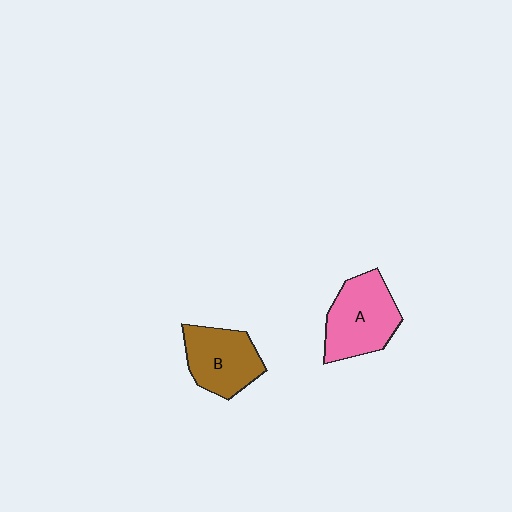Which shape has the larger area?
Shape A (pink).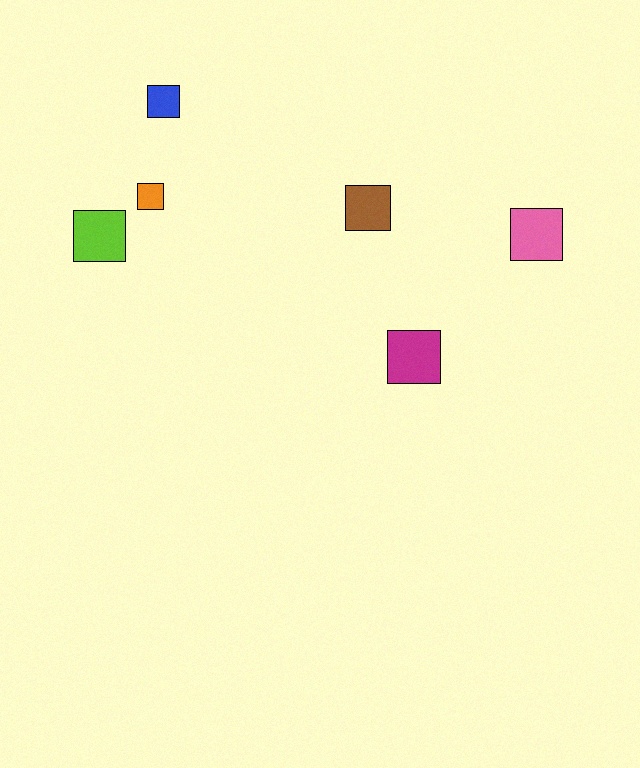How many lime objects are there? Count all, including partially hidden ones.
There is 1 lime object.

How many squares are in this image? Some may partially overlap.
There are 6 squares.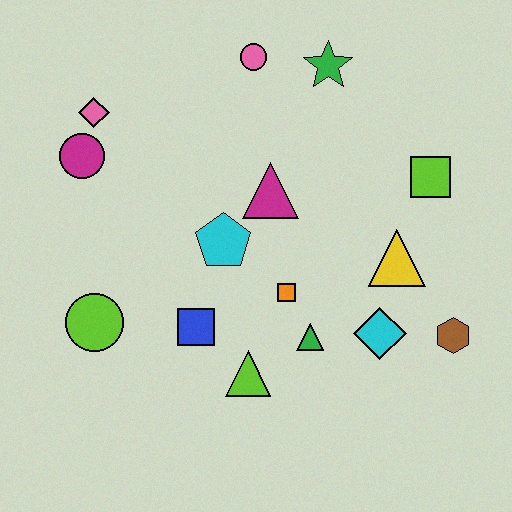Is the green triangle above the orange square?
No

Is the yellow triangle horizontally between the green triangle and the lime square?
Yes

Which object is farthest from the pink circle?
The brown hexagon is farthest from the pink circle.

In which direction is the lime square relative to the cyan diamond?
The lime square is above the cyan diamond.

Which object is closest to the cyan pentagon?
The magenta triangle is closest to the cyan pentagon.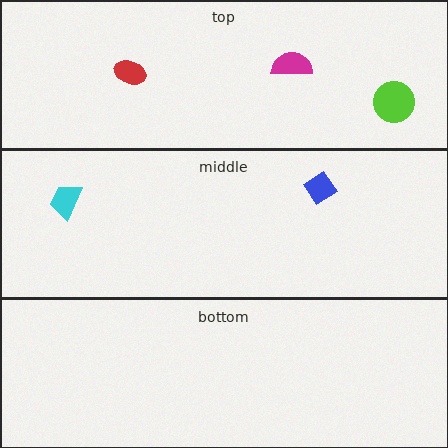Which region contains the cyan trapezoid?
The middle region.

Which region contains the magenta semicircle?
The top region.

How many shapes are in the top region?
3.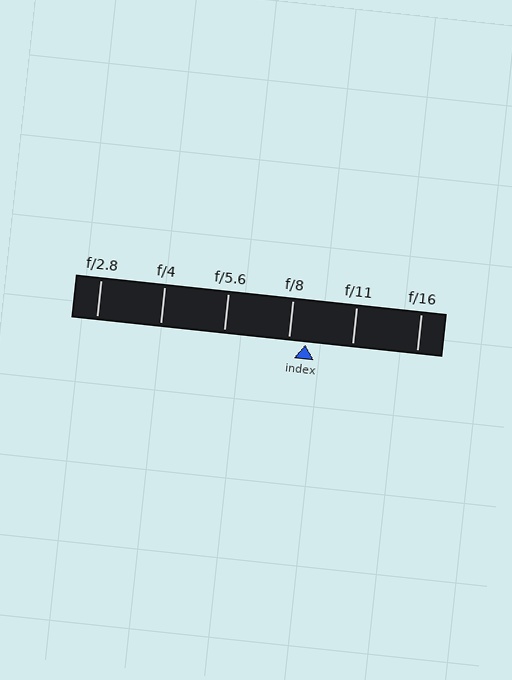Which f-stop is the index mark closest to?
The index mark is closest to f/8.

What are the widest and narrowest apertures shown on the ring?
The widest aperture shown is f/2.8 and the narrowest is f/16.